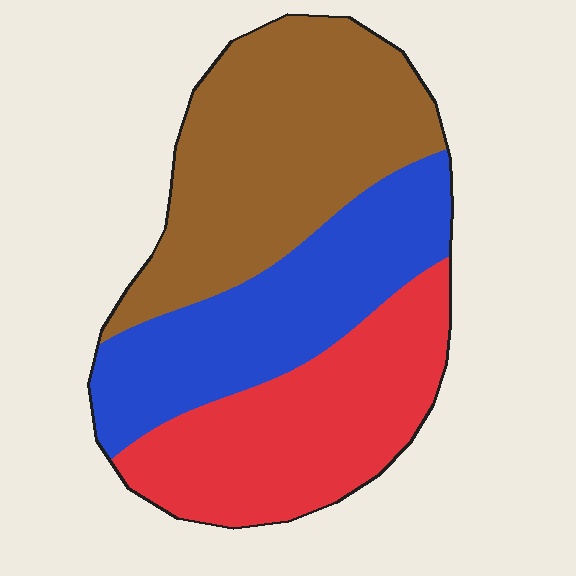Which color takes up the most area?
Brown, at roughly 40%.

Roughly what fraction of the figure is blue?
Blue takes up about one third (1/3) of the figure.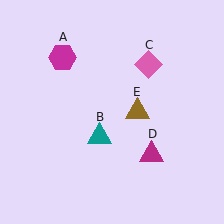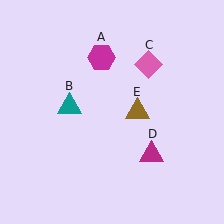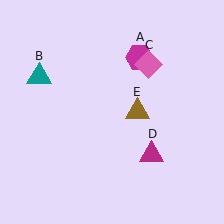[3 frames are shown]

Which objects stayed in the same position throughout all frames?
Pink diamond (object C) and magenta triangle (object D) and brown triangle (object E) remained stationary.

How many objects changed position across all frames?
2 objects changed position: magenta hexagon (object A), teal triangle (object B).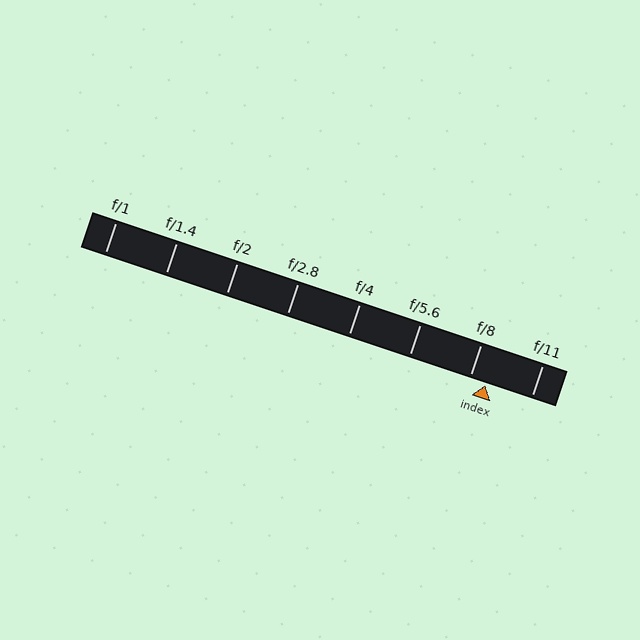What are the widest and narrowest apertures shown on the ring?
The widest aperture shown is f/1 and the narrowest is f/11.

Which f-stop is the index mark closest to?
The index mark is closest to f/8.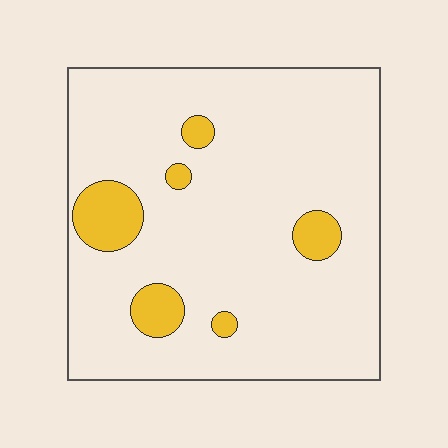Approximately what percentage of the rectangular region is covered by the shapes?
Approximately 10%.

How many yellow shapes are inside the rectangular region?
6.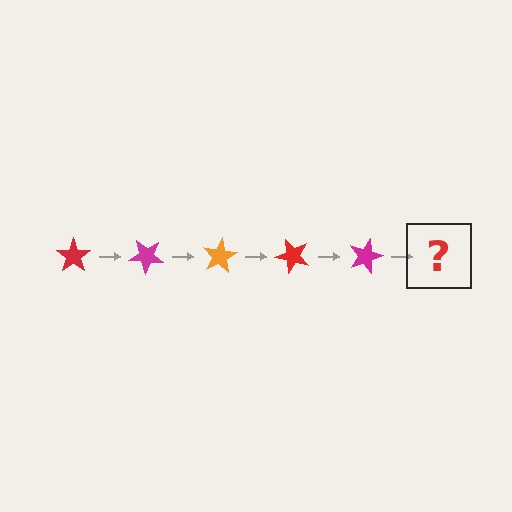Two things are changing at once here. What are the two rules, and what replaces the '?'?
The two rules are that it rotates 40 degrees each step and the color cycles through red, magenta, and orange. The '?' should be an orange star, rotated 200 degrees from the start.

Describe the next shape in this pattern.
It should be an orange star, rotated 200 degrees from the start.